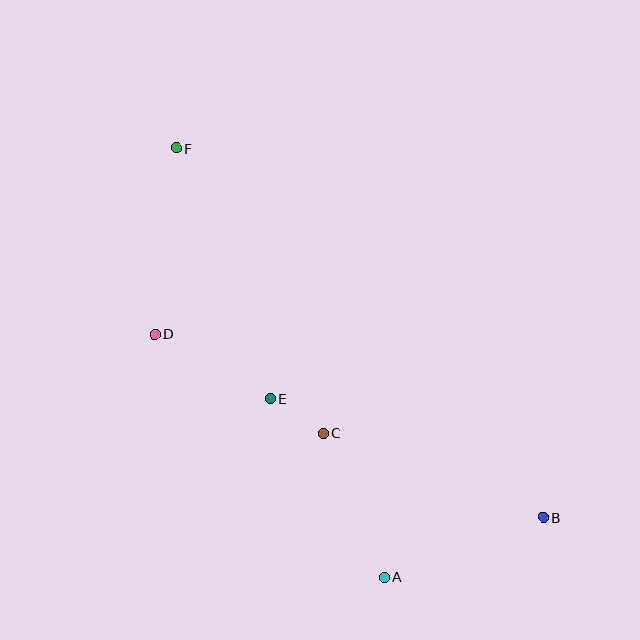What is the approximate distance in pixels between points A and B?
The distance between A and B is approximately 170 pixels.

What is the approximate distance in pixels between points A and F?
The distance between A and F is approximately 476 pixels.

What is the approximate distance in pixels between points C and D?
The distance between C and D is approximately 196 pixels.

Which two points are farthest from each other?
Points B and F are farthest from each other.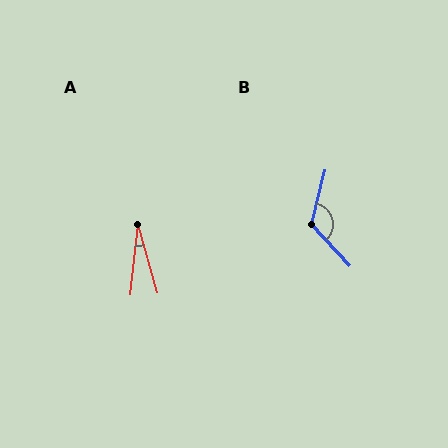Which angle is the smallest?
A, at approximately 22 degrees.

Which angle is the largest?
B, at approximately 122 degrees.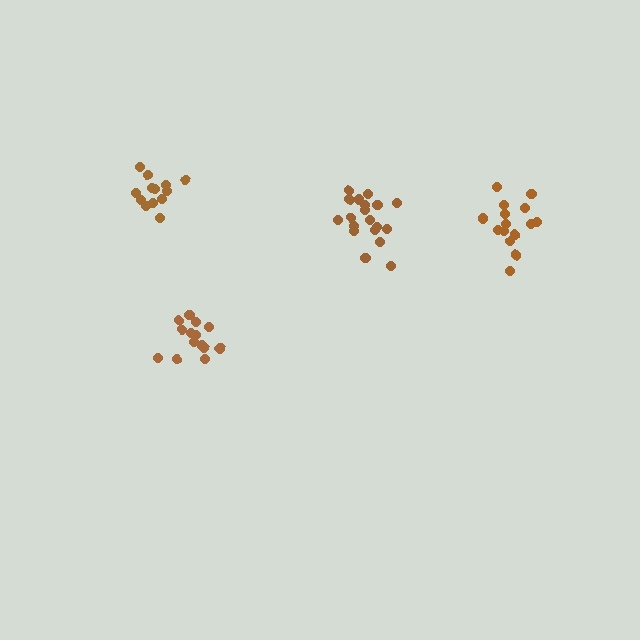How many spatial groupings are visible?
There are 4 spatial groupings.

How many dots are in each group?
Group 1: 13 dots, Group 2: 19 dots, Group 3: 15 dots, Group 4: 15 dots (62 total).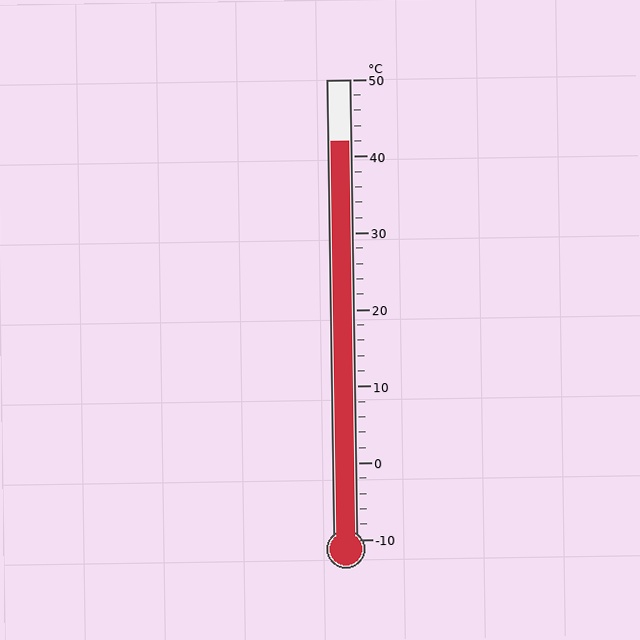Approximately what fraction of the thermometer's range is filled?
The thermometer is filled to approximately 85% of its range.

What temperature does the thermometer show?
The thermometer shows approximately 42°C.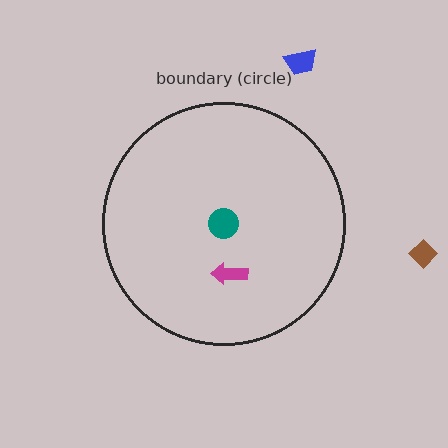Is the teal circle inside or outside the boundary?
Inside.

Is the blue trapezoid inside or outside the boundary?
Outside.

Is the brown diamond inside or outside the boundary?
Outside.